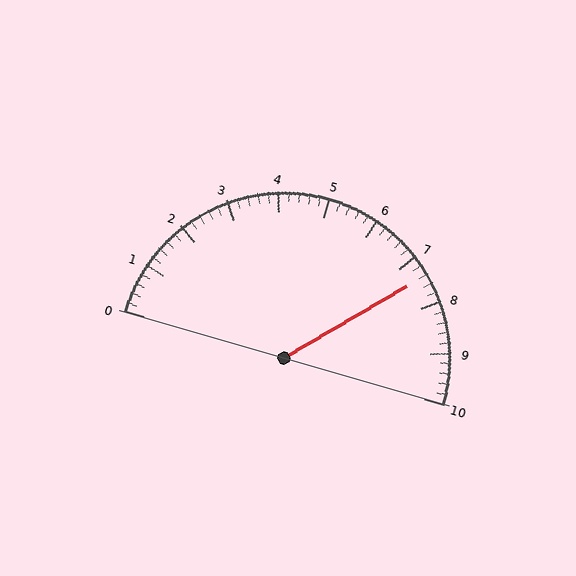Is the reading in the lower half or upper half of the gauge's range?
The reading is in the upper half of the range (0 to 10).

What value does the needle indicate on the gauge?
The needle indicates approximately 7.4.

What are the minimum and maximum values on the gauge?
The gauge ranges from 0 to 10.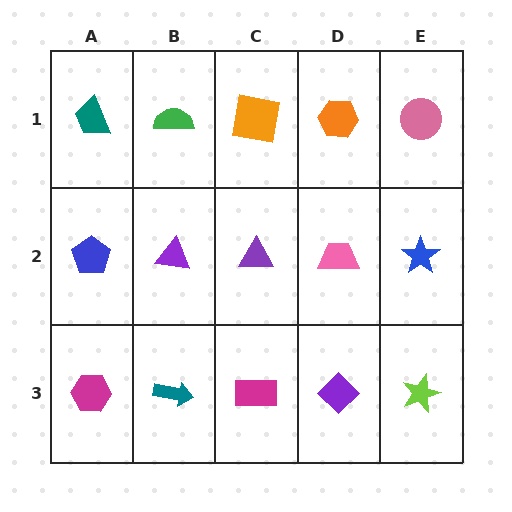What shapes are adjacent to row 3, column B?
A purple triangle (row 2, column B), a magenta hexagon (row 3, column A), a magenta rectangle (row 3, column C).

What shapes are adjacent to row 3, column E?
A blue star (row 2, column E), a purple diamond (row 3, column D).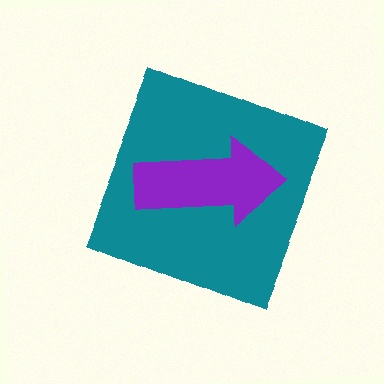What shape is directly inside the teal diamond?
The purple arrow.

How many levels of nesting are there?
2.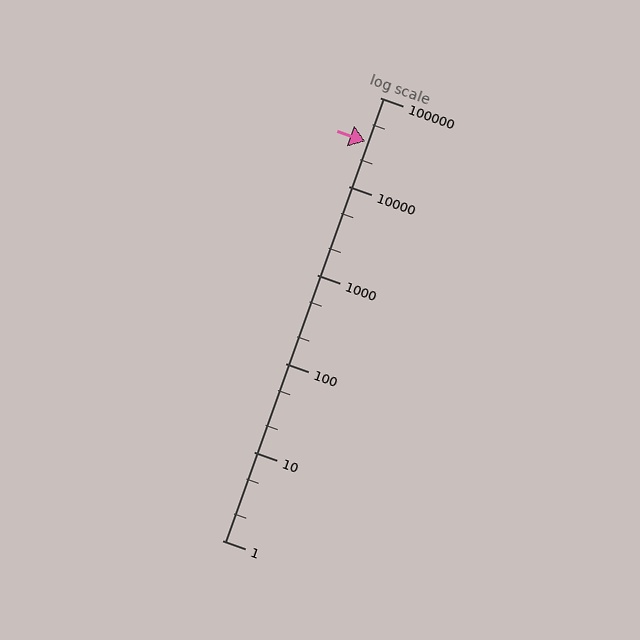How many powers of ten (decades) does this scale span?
The scale spans 5 decades, from 1 to 100000.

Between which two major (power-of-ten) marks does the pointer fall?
The pointer is between 10000 and 100000.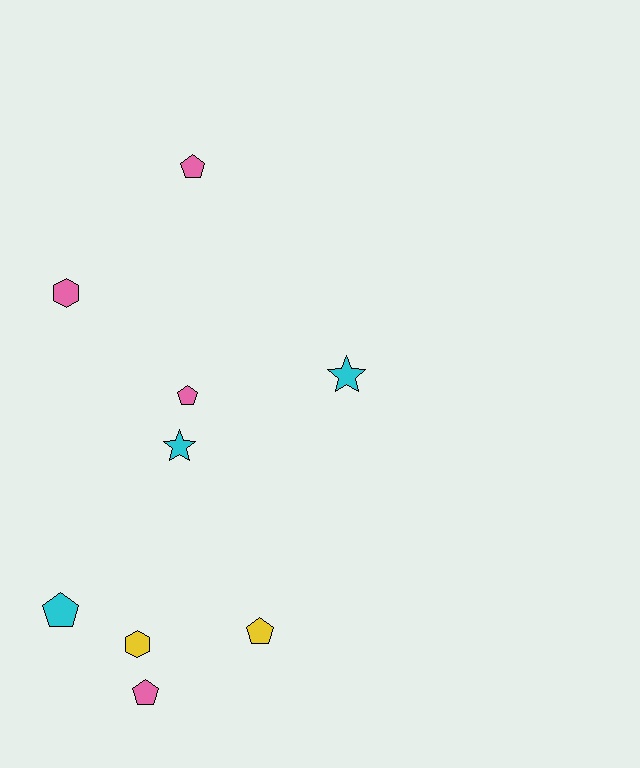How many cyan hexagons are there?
There are no cyan hexagons.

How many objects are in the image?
There are 9 objects.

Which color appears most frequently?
Pink, with 4 objects.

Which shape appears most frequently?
Pentagon, with 5 objects.